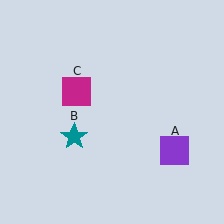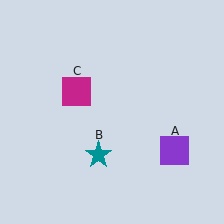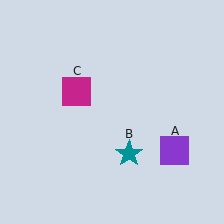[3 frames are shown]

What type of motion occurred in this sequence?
The teal star (object B) rotated counterclockwise around the center of the scene.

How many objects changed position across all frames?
1 object changed position: teal star (object B).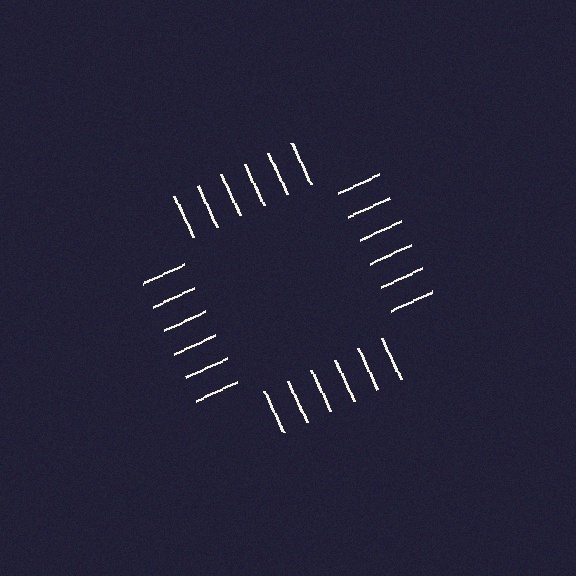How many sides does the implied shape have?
4 sides — the line-ends trace a square.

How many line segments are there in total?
24 — 6 along each of the 4 edges.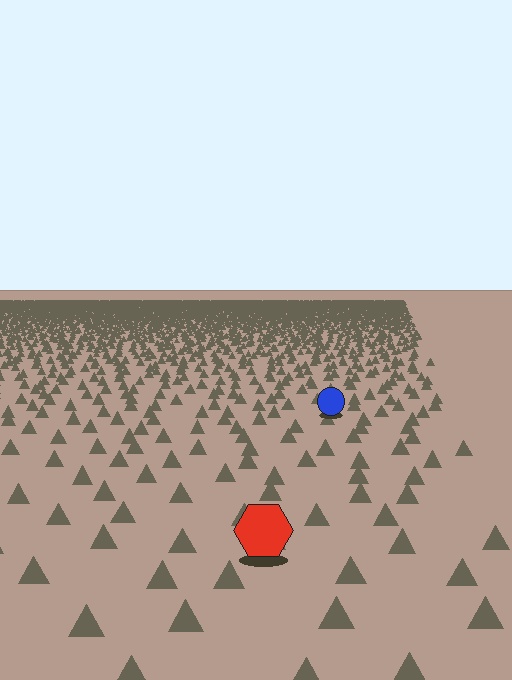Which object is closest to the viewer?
The red hexagon is closest. The texture marks near it are larger and more spread out.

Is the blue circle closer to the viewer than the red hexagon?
No. The red hexagon is closer — you can tell from the texture gradient: the ground texture is coarser near it.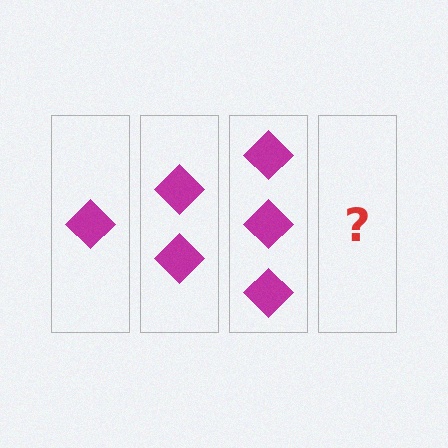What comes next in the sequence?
The next element should be 4 diamonds.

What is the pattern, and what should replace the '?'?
The pattern is that each step adds one more diamond. The '?' should be 4 diamonds.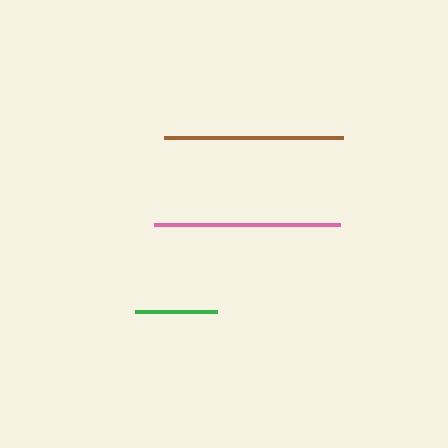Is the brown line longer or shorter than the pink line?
The pink line is longer than the brown line.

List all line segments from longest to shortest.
From longest to shortest: pink, brown, green.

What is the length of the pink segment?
The pink segment is approximately 186 pixels long.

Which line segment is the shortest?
The green line is the shortest at approximately 82 pixels.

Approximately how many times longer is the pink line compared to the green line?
The pink line is approximately 2.3 times the length of the green line.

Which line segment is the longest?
The pink line is the longest at approximately 186 pixels.